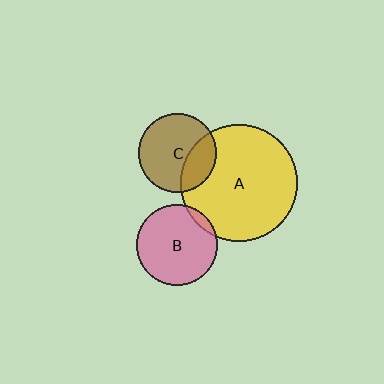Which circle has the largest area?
Circle A (yellow).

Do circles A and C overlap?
Yes.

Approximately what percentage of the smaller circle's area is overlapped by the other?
Approximately 30%.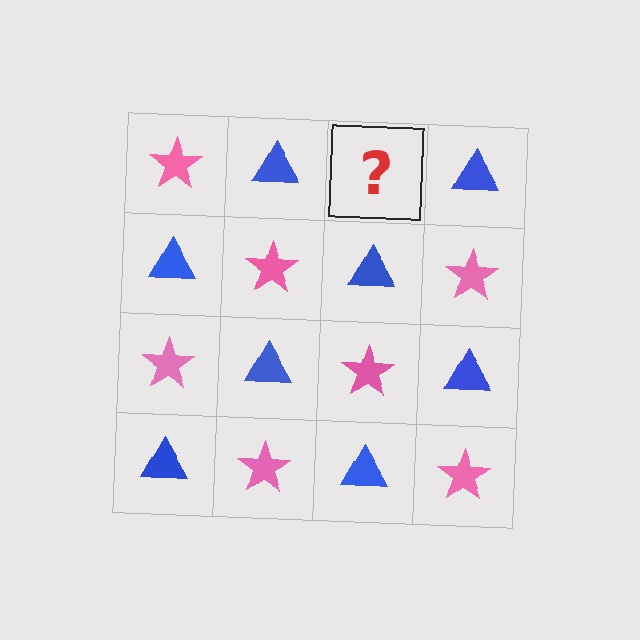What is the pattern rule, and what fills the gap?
The rule is that it alternates pink star and blue triangle in a checkerboard pattern. The gap should be filled with a pink star.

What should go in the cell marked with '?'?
The missing cell should contain a pink star.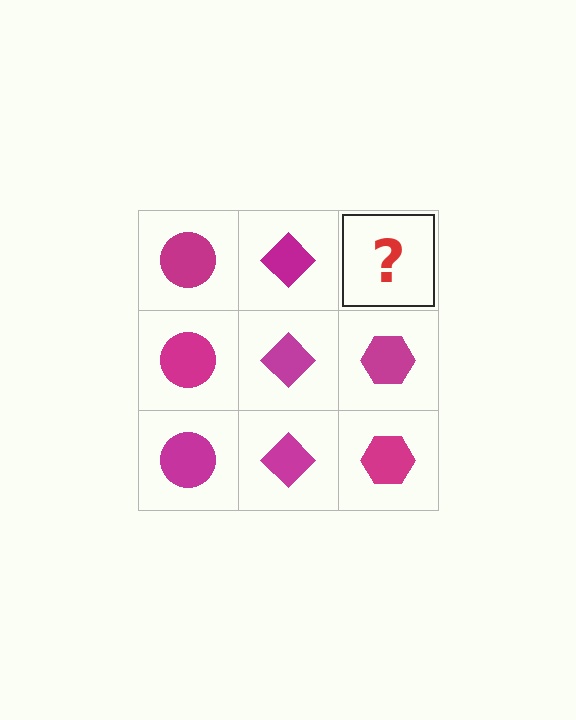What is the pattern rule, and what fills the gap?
The rule is that each column has a consistent shape. The gap should be filled with a magenta hexagon.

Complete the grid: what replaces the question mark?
The question mark should be replaced with a magenta hexagon.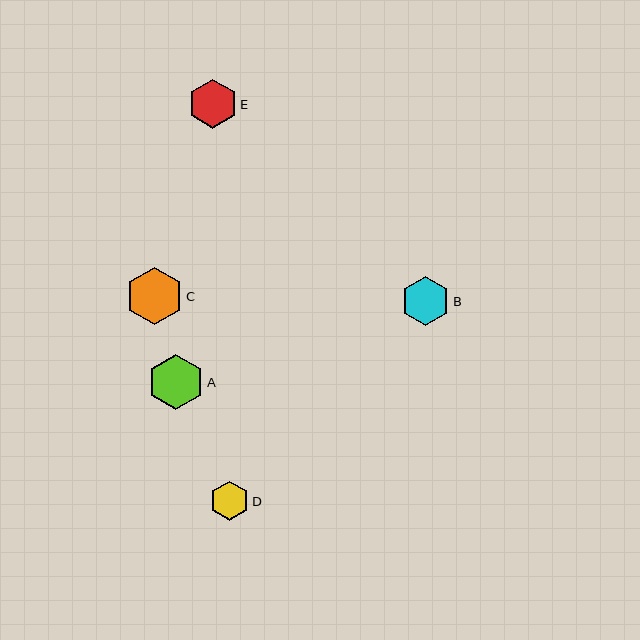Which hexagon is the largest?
Hexagon C is the largest with a size of approximately 57 pixels.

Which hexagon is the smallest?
Hexagon D is the smallest with a size of approximately 39 pixels.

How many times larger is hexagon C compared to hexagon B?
Hexagon C is approximately 1.2 times the size of hexagon B.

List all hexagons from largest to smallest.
From largest to smallest: C, A, B, E, D.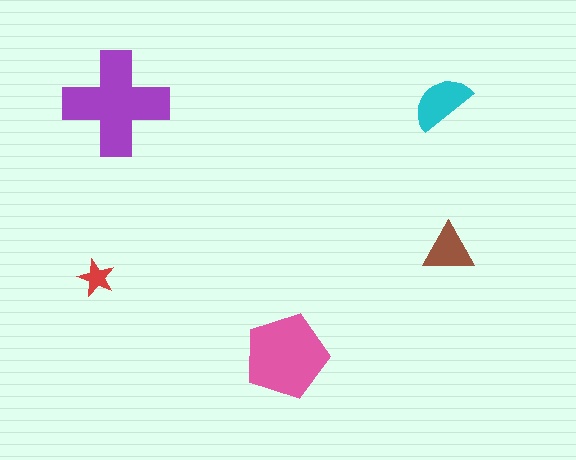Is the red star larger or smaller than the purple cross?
Smaller.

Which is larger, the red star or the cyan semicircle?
The cyan semicircle.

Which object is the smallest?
The red star.